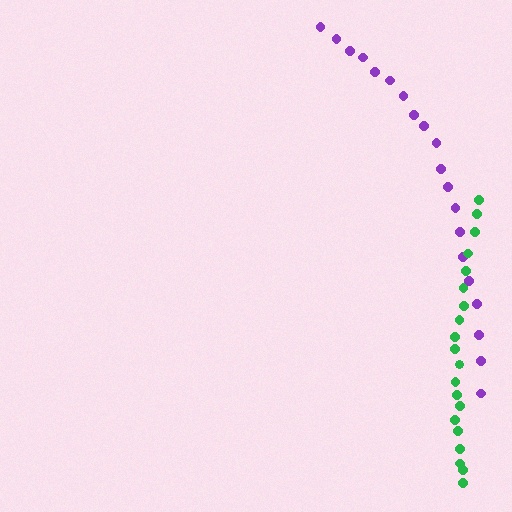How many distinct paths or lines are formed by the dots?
There are 2 distinct paths.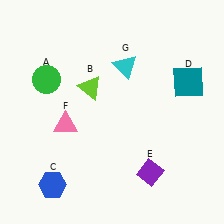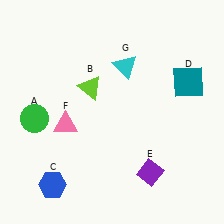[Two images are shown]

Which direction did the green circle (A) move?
The green circle (A) moved down.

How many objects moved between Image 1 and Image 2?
1 object moved between the two images.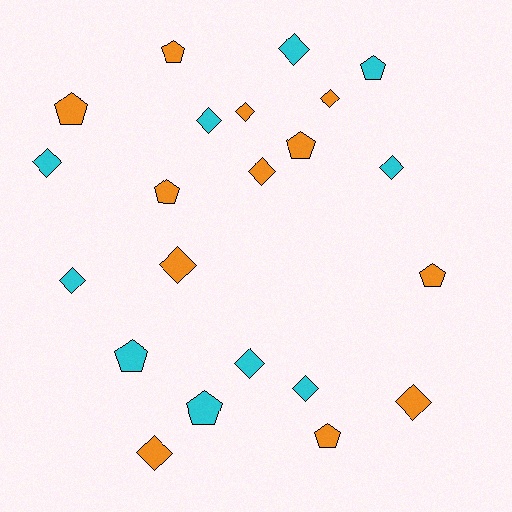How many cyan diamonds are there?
There are 7 cyan diamonds.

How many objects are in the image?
There are 22 objects.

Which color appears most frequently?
Orange, with 12 objects.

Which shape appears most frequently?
Diamond, with 13 objects.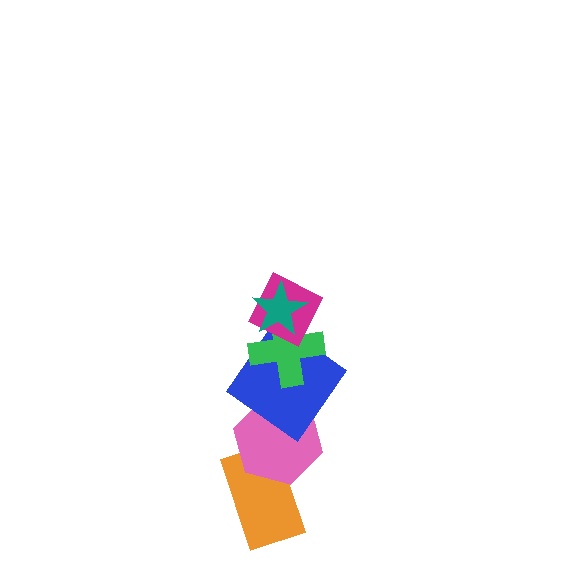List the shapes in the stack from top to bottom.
From top to bottom: the teal star, the magenta diamond, the green cross, the blue diamond, the pink hexagon, the orange rectangle.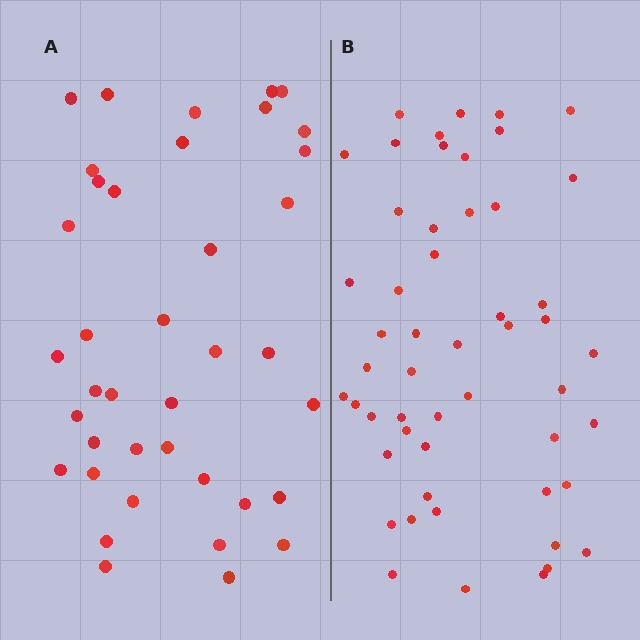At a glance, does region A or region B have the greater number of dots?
Region B (the right region) has more dots.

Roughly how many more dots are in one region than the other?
Region B has approximately 15 more dots than region A.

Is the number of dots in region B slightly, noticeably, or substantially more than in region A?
Region B has noticeably more, but not dramatically so. The ratio is roughly 1.3 to 1.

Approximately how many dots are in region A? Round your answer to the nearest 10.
About 40 dots. (The exact count is 39, which rounds to 40.)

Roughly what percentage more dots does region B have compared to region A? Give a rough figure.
About 35% more.